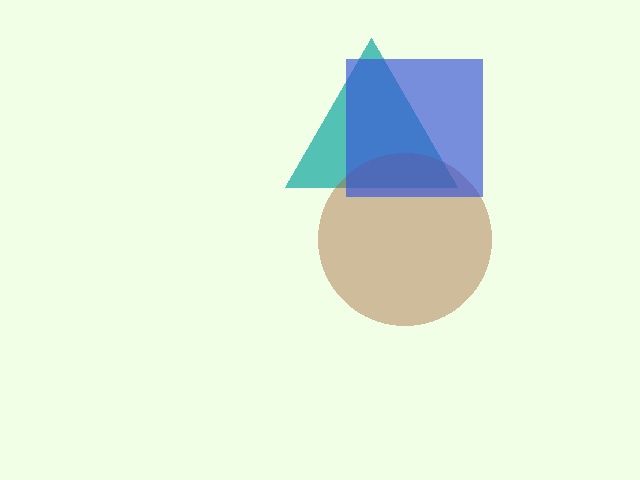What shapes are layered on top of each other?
The layered shapes are: a teal triangle, a brown circle, a blue square.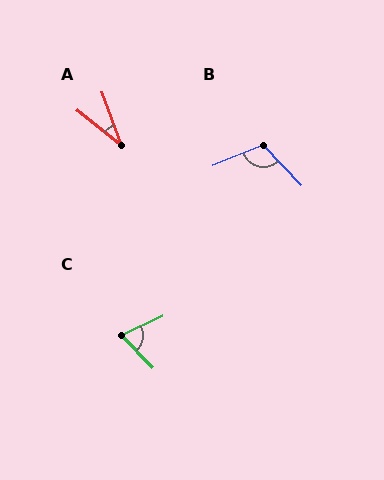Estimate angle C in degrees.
Approximately 72 degrees.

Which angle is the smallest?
A, at approximately 31 degrees.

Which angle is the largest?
B, at approximately 111 degrees.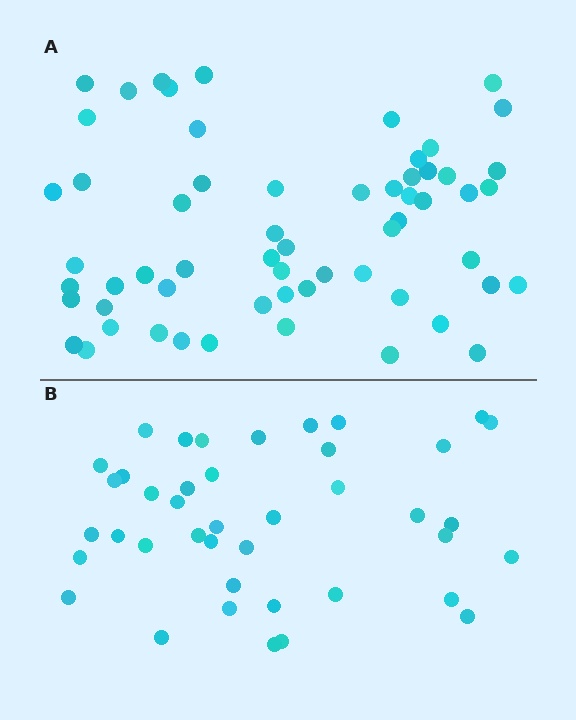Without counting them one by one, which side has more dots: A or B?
Region A (the top region) has more dots.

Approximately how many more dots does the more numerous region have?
Region A has approximately 20 more dots than region B.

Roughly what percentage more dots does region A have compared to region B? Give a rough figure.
About 45% more.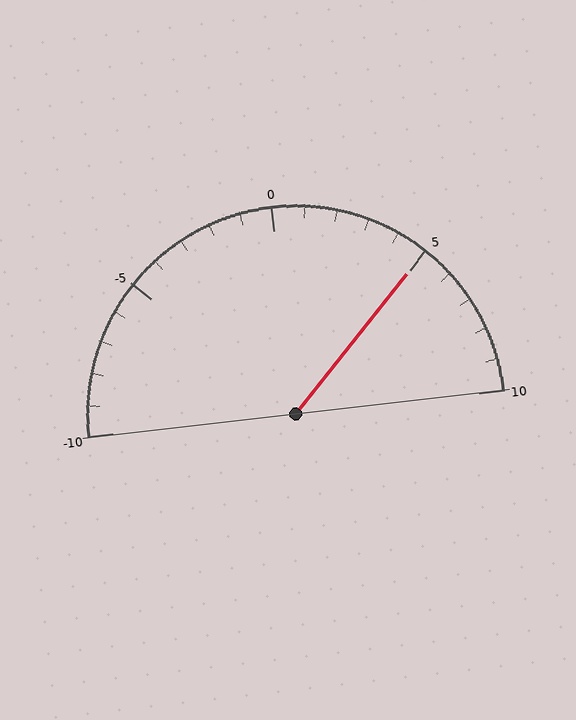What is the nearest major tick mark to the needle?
The nearest major tick mark is 5.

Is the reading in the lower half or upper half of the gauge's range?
The reading is in the upper half of the range (-10 to 10).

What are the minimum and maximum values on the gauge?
The gauge ranges from -10 to 10.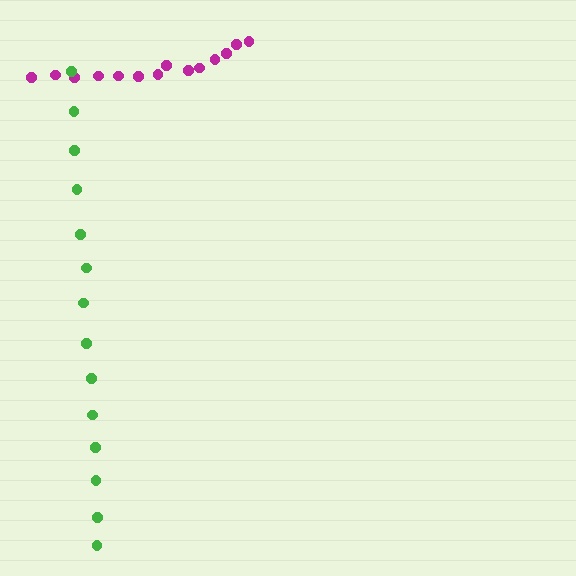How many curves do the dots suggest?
There are 2 distinct paths.